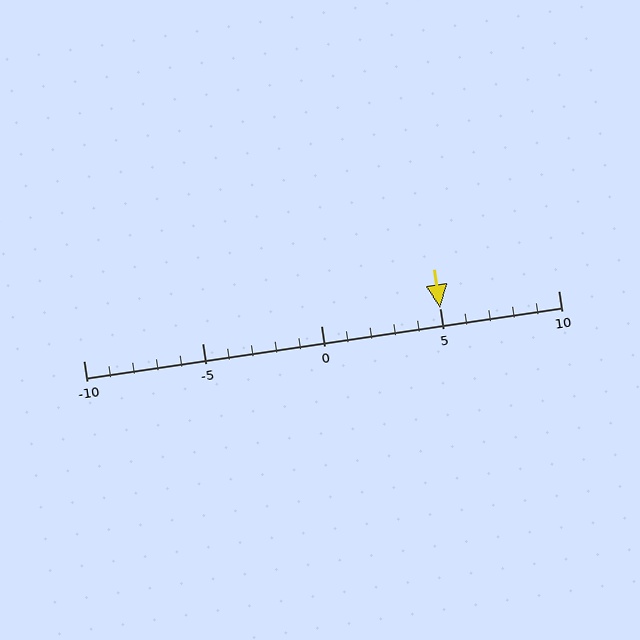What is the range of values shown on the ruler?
The ruler shows values from -10 to 10.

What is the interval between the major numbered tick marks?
The major tick marks are spaced 5 units apart.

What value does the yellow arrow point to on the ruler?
The yellow arrow points to approximately 5.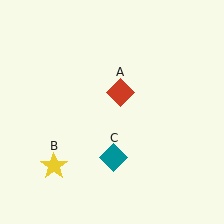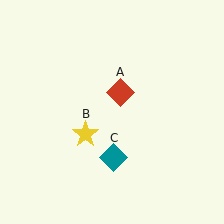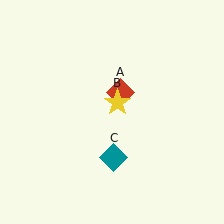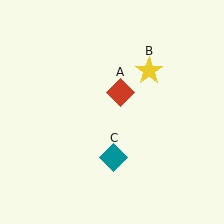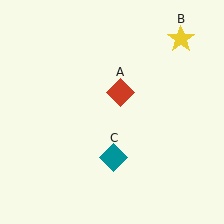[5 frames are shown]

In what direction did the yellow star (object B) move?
The yellow star (object B) moved up and to the right.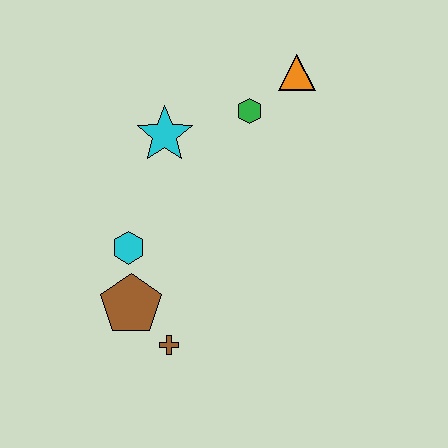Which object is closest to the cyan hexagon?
The brown pentagon is closest to the cyan hexagon.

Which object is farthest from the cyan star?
The brown cross is farthest from the cyan star.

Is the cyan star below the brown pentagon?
No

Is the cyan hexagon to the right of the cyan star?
No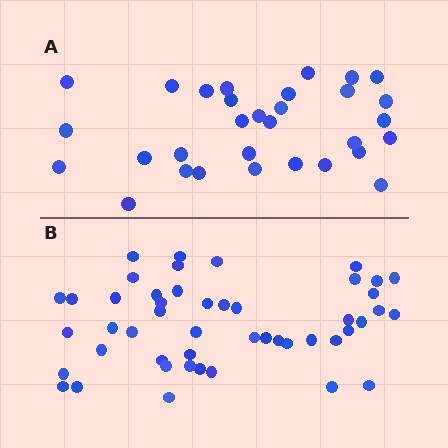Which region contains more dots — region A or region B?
Region B (the bottom region) has more dots.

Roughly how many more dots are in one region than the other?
Region B has approximately 15 more dots than region A.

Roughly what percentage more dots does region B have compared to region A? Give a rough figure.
About 55% more.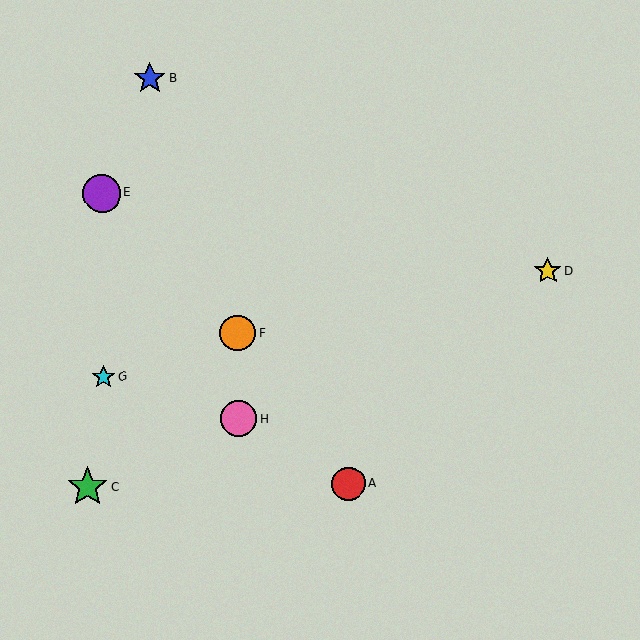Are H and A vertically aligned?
No, H is at x≈239 and A is at x≈349.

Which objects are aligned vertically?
Objects F, H are aligned vertically.